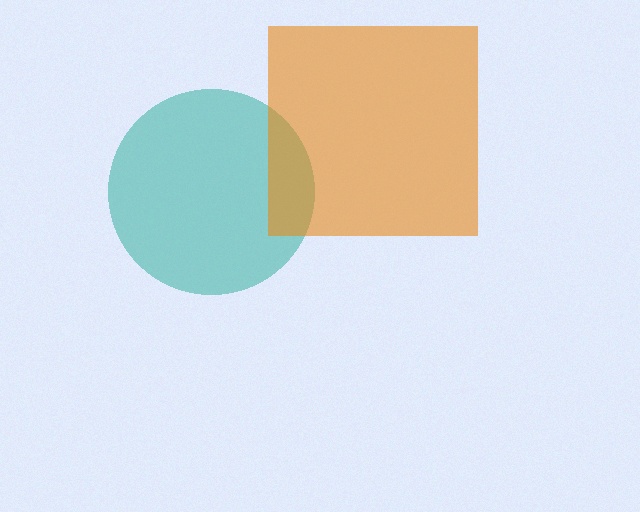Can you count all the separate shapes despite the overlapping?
Yes, there are 2 separate shapes.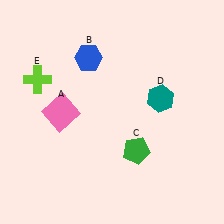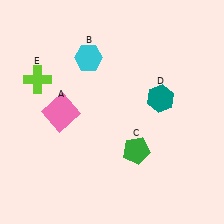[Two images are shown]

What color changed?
The hexagon (B) changed from blue in Image 1 to cyan in Image 2.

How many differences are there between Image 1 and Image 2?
There is 1 difference between the two images.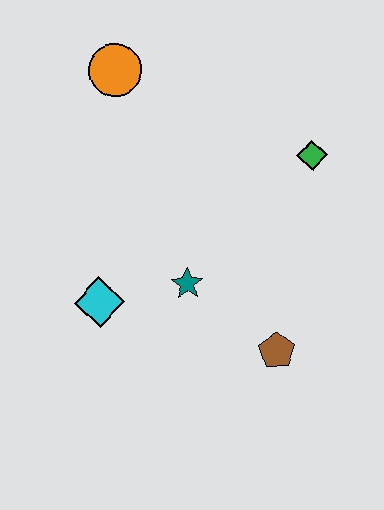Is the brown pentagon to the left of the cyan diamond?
No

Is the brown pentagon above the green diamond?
No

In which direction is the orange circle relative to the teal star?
The orange circle is above the teal star.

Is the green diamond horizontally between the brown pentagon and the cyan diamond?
No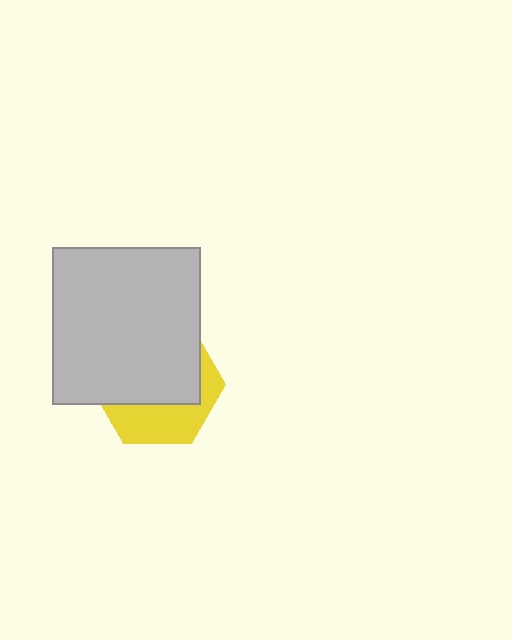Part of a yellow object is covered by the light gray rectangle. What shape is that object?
It is a hexagon.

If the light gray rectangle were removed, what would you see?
You would see the complete yellow hexagon.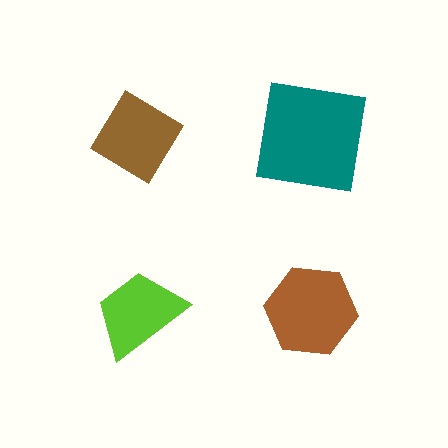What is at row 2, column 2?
A brown hexagon.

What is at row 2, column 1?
A lime trapezoid.